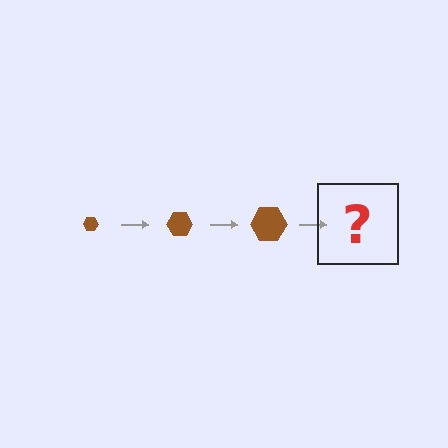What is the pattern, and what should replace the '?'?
The pattern is that the hexagon gets progressively larger each step. The '?' should be a brown hexagon, larger than the previous one.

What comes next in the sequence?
The next element should be a brown hexagon, larger than the previous one.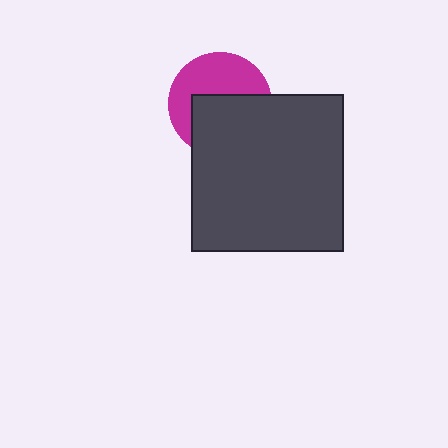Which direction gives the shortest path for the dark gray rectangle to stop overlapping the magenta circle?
Moving down gives the shortest separation.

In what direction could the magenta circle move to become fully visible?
The magenta circle could move up. That would shift it out from behind the dark gray rectangle entirely.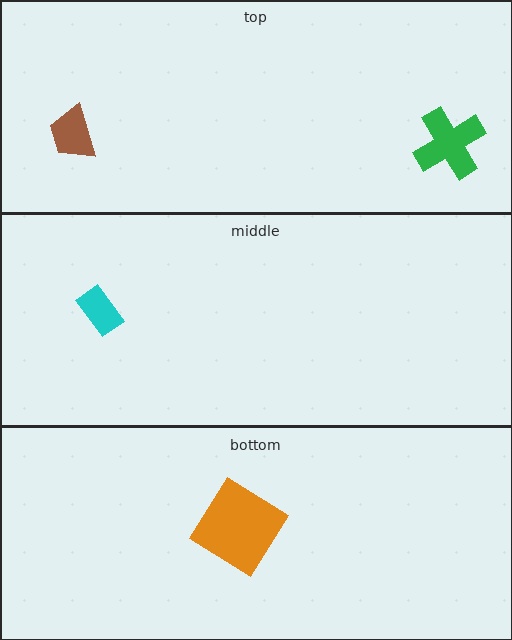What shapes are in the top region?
The brown trapezoid, the green cross.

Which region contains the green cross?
The top region.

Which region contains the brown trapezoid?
The top region.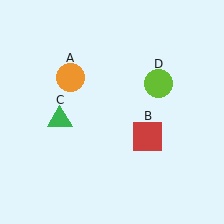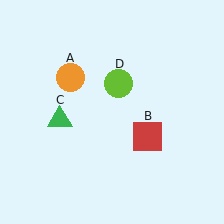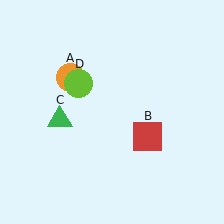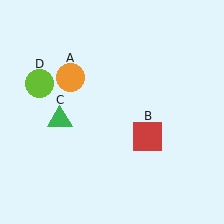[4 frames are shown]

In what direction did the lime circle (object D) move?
The lime circle (object D) moved left.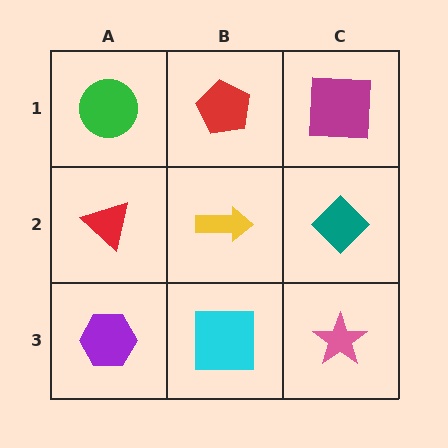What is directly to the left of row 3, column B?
A purple hexagon.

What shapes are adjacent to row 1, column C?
A teal diamond (row 2, column C), a red pentagon (row 1, column B).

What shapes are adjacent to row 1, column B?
A yellow arrow (row 2, column B), a green circle (row 1, column A), a magenta square (row 1, column C).